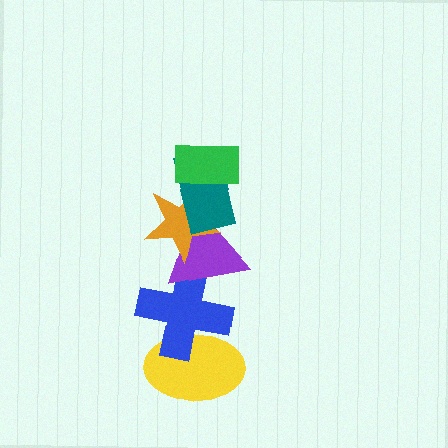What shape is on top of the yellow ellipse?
The blue cross is on top of the yellow ellipse.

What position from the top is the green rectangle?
The green rectangle is 1st from the top.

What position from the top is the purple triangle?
The purple triangle is 4th from the top.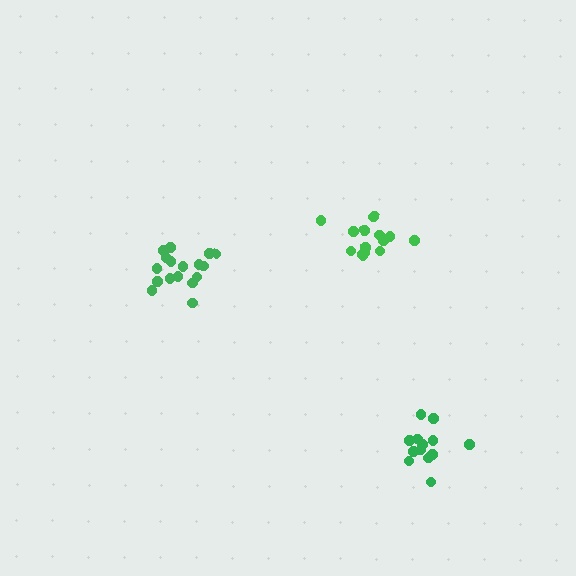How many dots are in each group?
Group 1: 17 dots, Group 2: 13 dots, Group 3: 13 dots (43 total).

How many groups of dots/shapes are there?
There are 3 groups.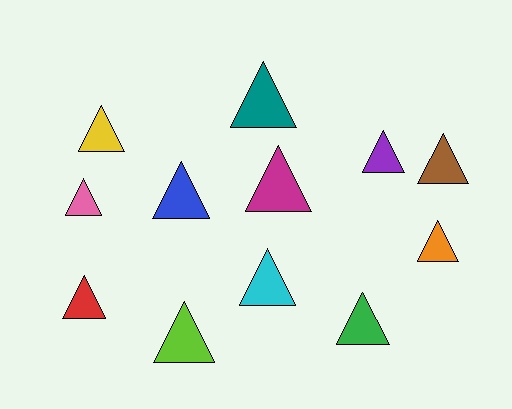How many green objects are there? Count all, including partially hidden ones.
There is 1 green object.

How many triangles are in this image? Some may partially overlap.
There are 12 triangles.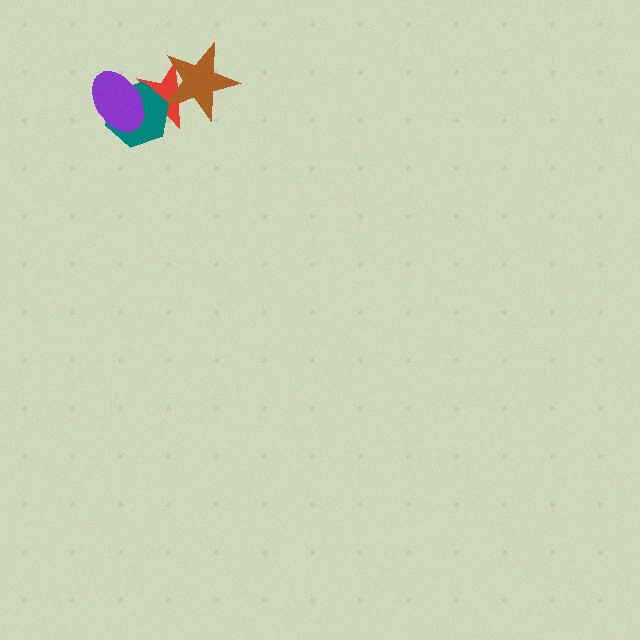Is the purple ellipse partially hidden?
No, no other shape covers it.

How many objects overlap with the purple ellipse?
2 objects overlap with the purple ellipse.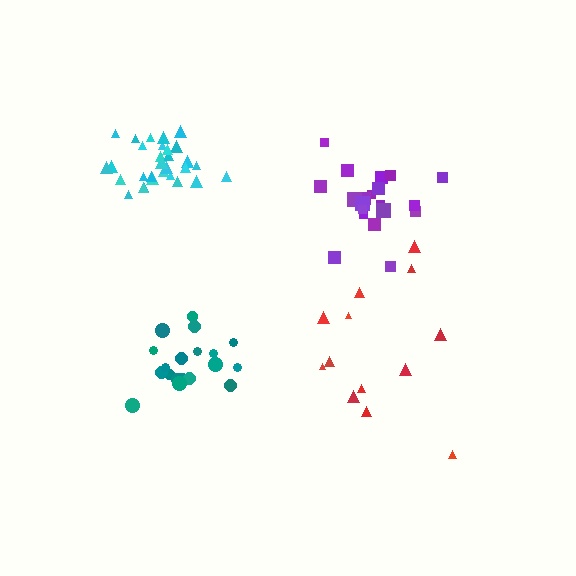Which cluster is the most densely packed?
Cyan.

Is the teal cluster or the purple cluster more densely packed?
Teal.